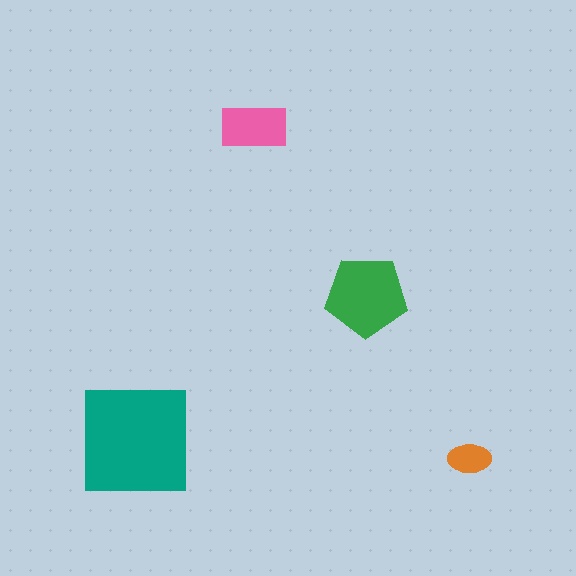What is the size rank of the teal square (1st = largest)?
1st.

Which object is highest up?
The pink rectangle is topmost.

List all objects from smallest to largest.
The orange ellipse, the pink rectangle, the green pentagon, the teal square.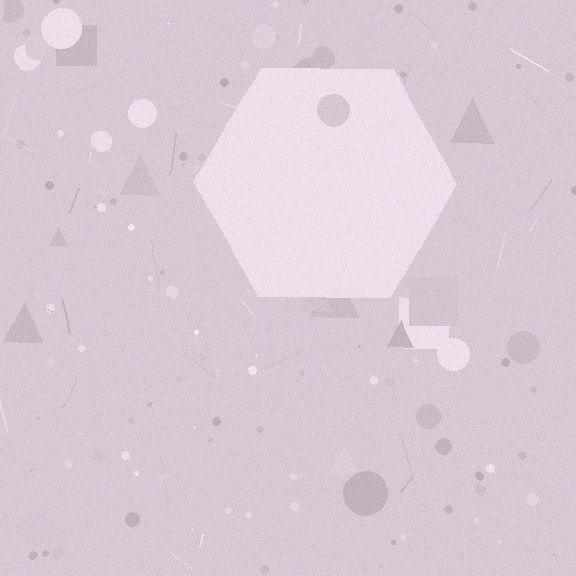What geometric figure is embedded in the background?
A hexagon is embedded in the background.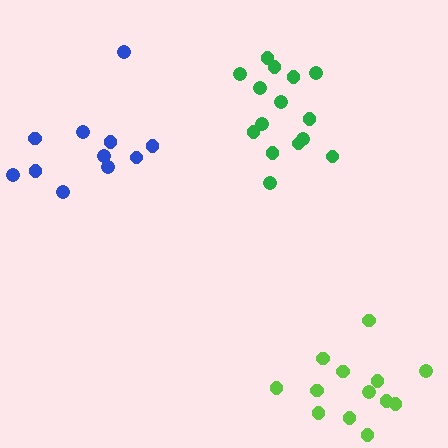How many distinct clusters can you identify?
There are 3 distinct clusters.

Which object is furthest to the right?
The lime cluster is rightmost.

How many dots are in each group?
Group 1: 15 dots, Group 2: 13 dots, Group 3: 11 dots (39 total).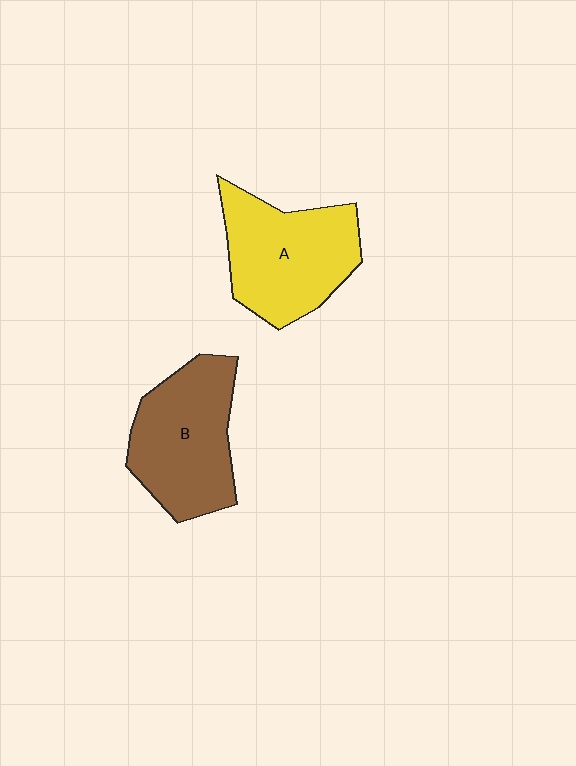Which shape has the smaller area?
Shape B (brown).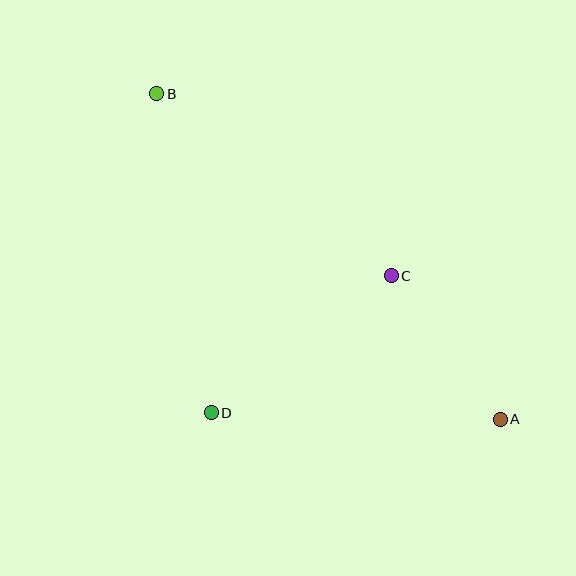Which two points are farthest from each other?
Points A and B are farthest from each other.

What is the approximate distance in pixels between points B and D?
The distance between B and D is approximately 324 pixels.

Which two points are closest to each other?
Points A and C are closest to each other.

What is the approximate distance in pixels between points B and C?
The distance between B and C is approximately 297 pixels.